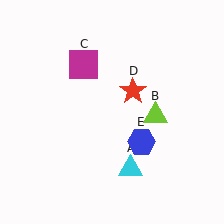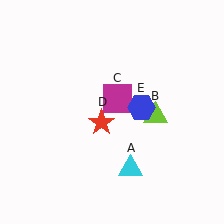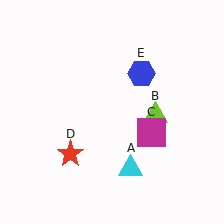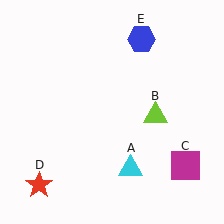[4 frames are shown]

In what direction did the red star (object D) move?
The red star (object D) moved down and to the left.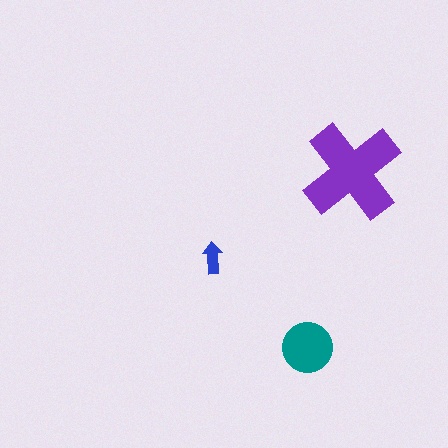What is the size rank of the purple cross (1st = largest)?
1st.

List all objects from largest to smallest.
The purple cross, the teal circle, the blue arrow.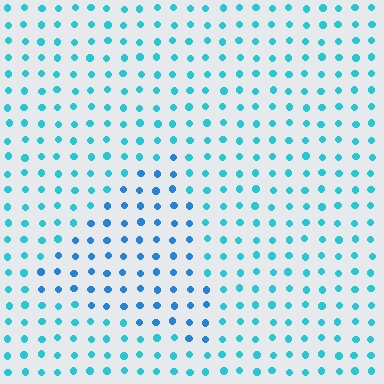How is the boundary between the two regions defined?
The boundary is defined purely by a slight shift in hue (about 24 degrees). Spacing, size, and orientation are identical on both sides.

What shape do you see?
I see a triangle.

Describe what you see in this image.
The image is filled with small cyan elements in a uniform arrangement. A triangle-shaped region is visible where the elements are tinted to a slightly different hue, forming a subtle color boundary.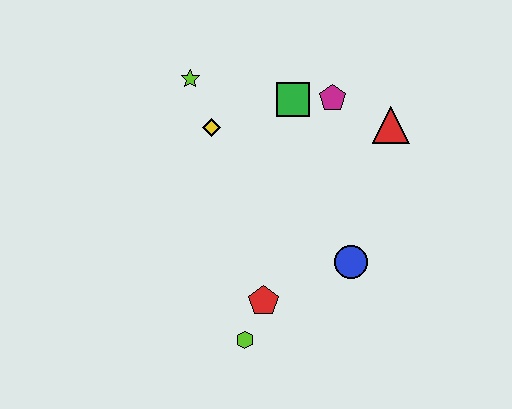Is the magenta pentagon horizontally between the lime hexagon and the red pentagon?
No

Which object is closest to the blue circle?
The red pentagon is closest to the blue circle.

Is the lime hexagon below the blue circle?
Yes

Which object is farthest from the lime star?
The lime hexagon is farthest from the lime star.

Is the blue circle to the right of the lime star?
Yes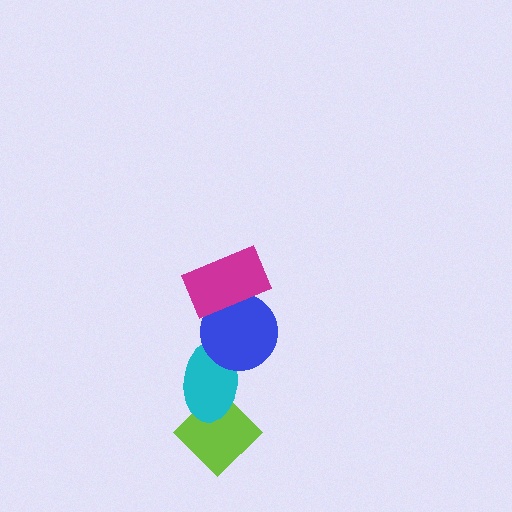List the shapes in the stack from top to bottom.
From top to bottom: the magenta rectangle, the blue circle, the cyan ellipse, the lime diamond.